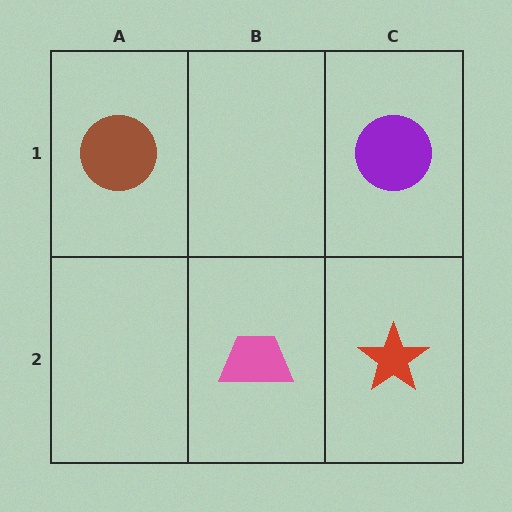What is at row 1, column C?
A purple circle.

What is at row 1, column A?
A brown circle.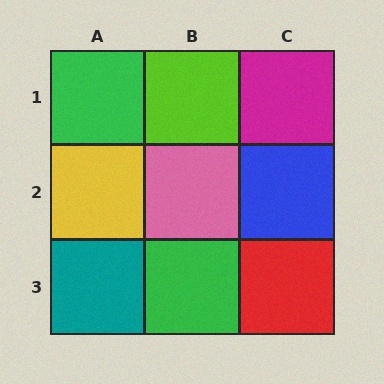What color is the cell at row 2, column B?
Pink.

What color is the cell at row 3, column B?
Green.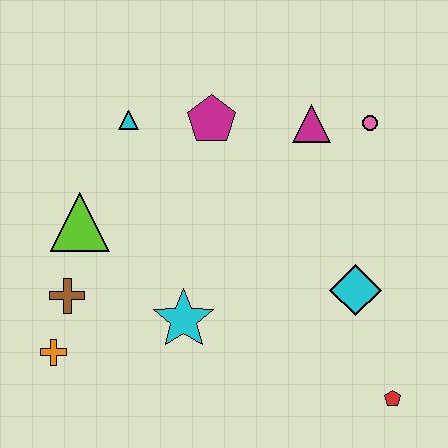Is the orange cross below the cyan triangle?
Yes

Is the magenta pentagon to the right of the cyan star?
Yes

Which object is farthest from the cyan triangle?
The red pentagon is farthest from the cyan triangle.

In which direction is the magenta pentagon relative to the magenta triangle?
The magenta pentagon is to the left of the magenta triangle.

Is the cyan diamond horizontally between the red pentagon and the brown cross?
Yes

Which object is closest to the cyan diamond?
The red pentagon is closest to the cyan diamond.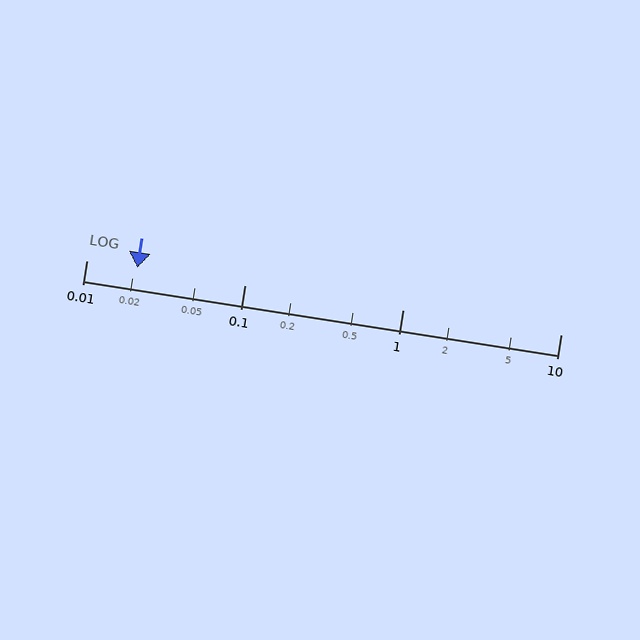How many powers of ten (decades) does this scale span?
The scale spans 3 decades, from 0.01 to 10.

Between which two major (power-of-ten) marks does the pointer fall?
The pointer is between 0.01 and 0.1.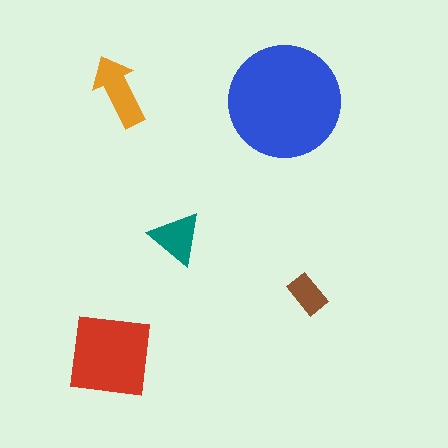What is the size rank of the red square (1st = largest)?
2nd.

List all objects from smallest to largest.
The brown rectangle, the teal triangle, the orange arrow, the red square, the blue circle.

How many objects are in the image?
There are 5 objects in the image.